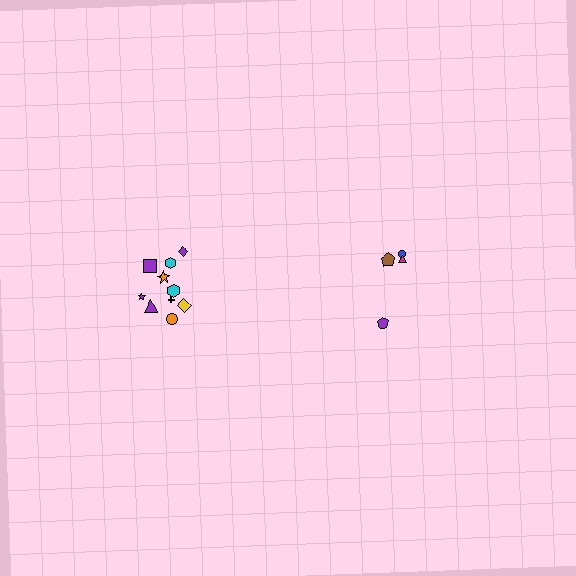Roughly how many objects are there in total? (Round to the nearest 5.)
Roughly 15 objects in total.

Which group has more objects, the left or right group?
The left group.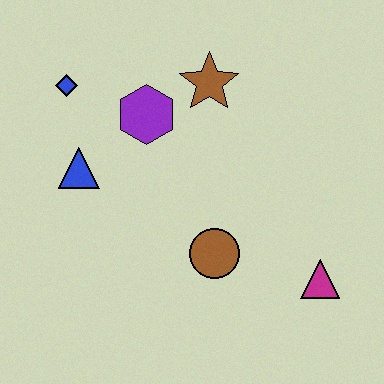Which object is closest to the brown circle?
The magenta triangle is closest to the brown circle.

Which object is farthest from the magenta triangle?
The blue diamond is farthest from the magenta triangle.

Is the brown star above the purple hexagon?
Yes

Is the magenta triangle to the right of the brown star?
Yes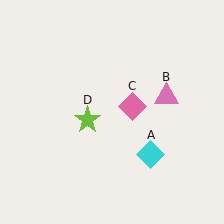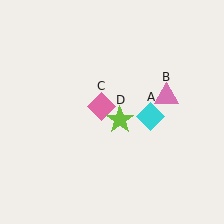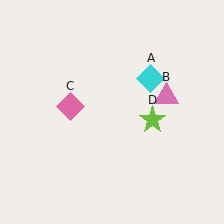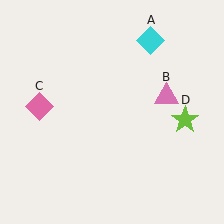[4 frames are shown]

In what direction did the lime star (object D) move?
The lime star (object D) moved right.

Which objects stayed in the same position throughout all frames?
Pink triangle (object B) remained stationary.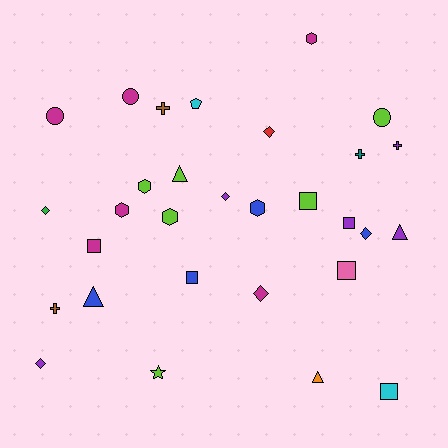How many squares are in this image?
There are 6 squares.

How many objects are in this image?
There are 30 objects.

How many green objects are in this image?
There is 1 green object.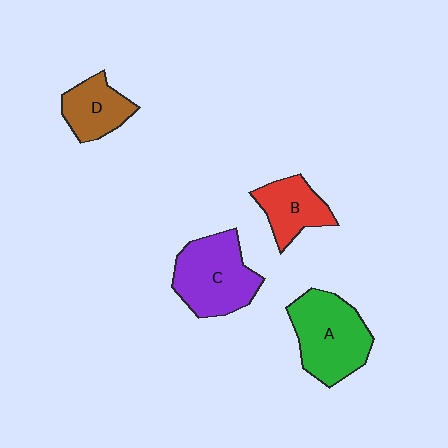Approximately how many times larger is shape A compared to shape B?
Approximately 1.6 times.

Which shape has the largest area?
Shape A (green).